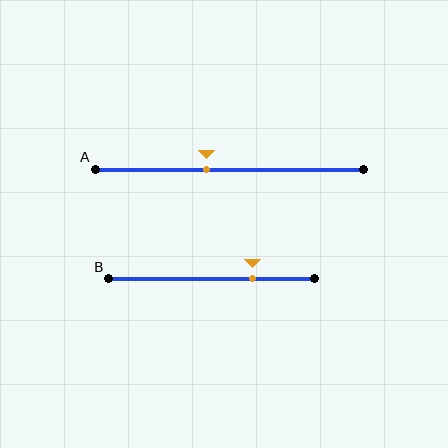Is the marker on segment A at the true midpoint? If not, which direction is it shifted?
No, the marker on segment A is shifted to the left by about 8% of the segment length.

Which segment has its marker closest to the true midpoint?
Segment A has its marker closest to the true midpoint.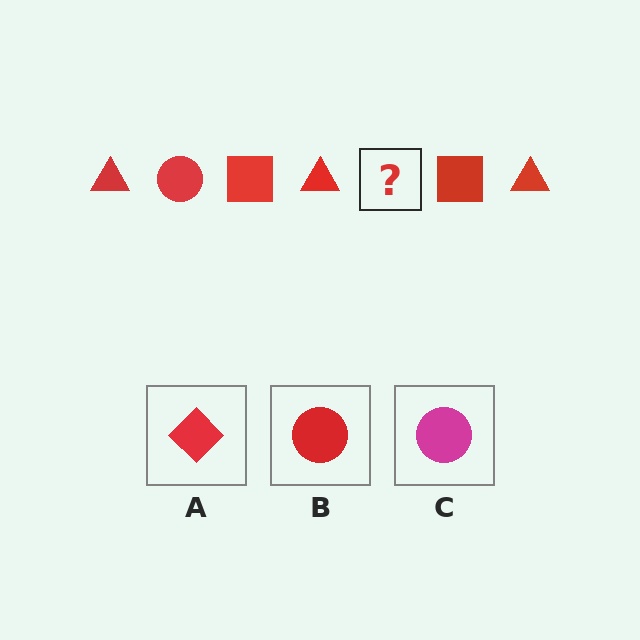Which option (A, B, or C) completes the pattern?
B.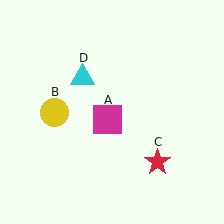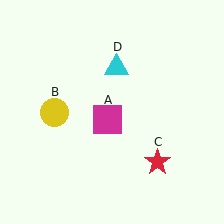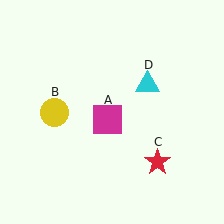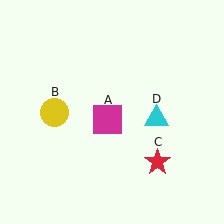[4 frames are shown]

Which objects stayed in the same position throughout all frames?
Magenta square (object A) and yellow circle (object B) and red star (object C) remained stationary.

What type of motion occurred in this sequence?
The cyan triangle (object D) rotated clockwise around the center of the scene.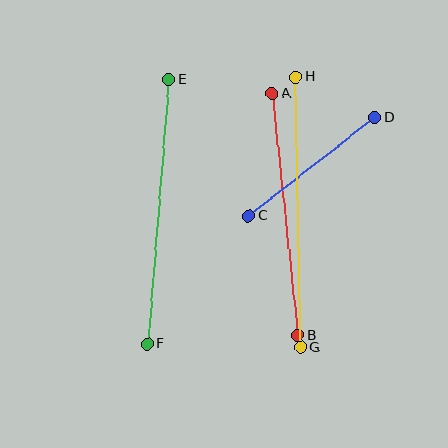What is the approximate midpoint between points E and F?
The midpoint is at approximately (158, 211) pixels.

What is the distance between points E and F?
The distance is approximately 265 pixels.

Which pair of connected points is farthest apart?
Points G and H are farthest apart.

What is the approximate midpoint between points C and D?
The midpoint is at approximately (312, 167) pixels.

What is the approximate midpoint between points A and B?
The midpoint is at approximately (285, 214) pixels.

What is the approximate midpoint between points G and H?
The midpoint is at approximately (298, 212) pixels.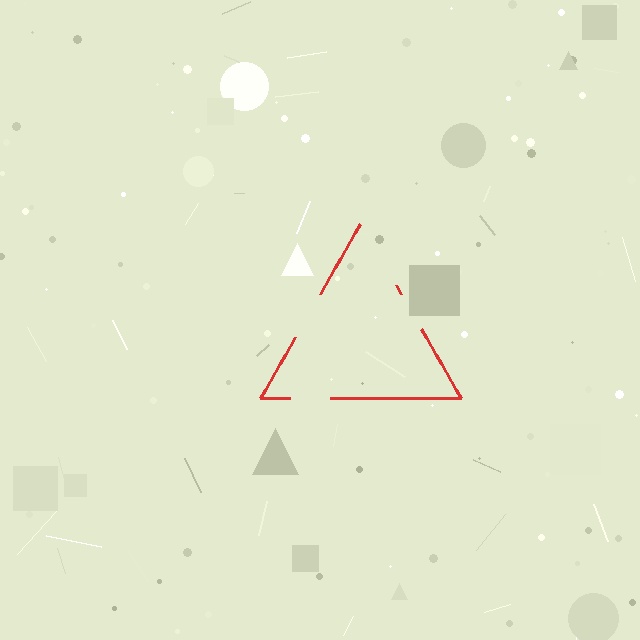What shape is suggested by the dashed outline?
The dashed outline suggests a triangle.